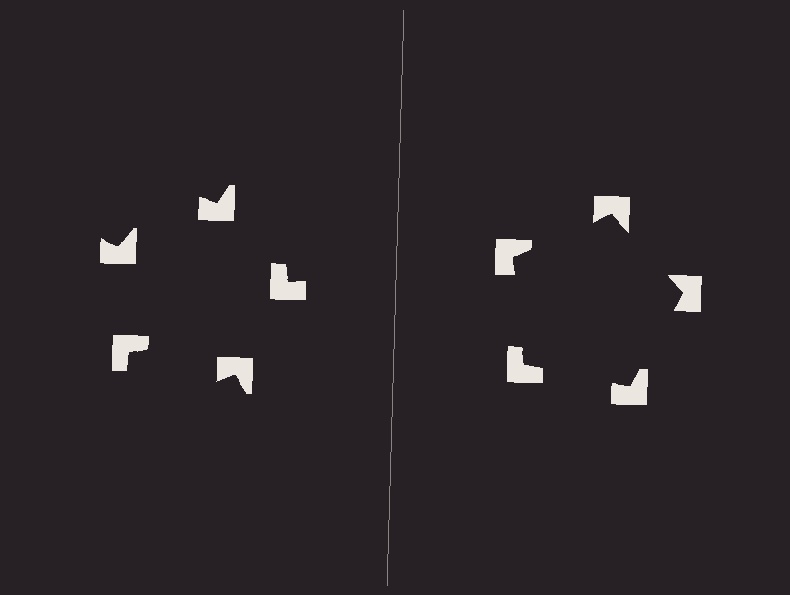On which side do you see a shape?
An illusory pentagon appears on the right side. On the left side the wedge cuts are rotated, so no coherent shape forms.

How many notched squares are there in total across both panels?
10 — 5 on each side.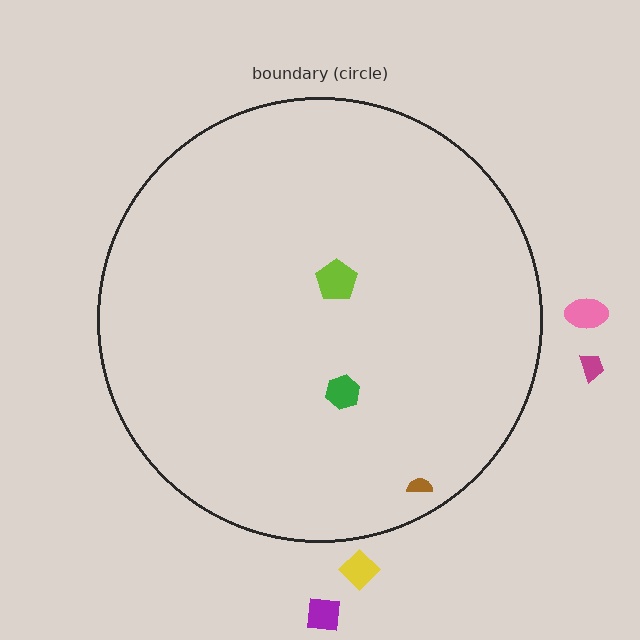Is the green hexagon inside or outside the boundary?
Inside.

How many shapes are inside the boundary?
3 inside, 4 outside.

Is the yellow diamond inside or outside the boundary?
Outside.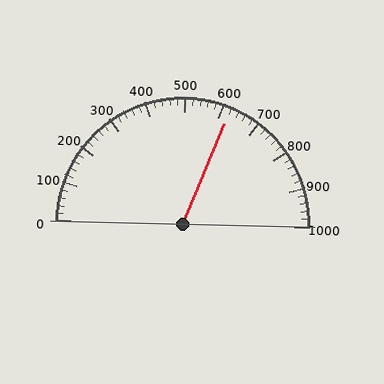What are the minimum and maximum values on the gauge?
The gauge ranges from 0 to 1000.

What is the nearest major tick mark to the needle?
The nearest major tick mark is 600.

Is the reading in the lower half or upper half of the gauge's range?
The reading is in the upper half of the range (0 to 1000).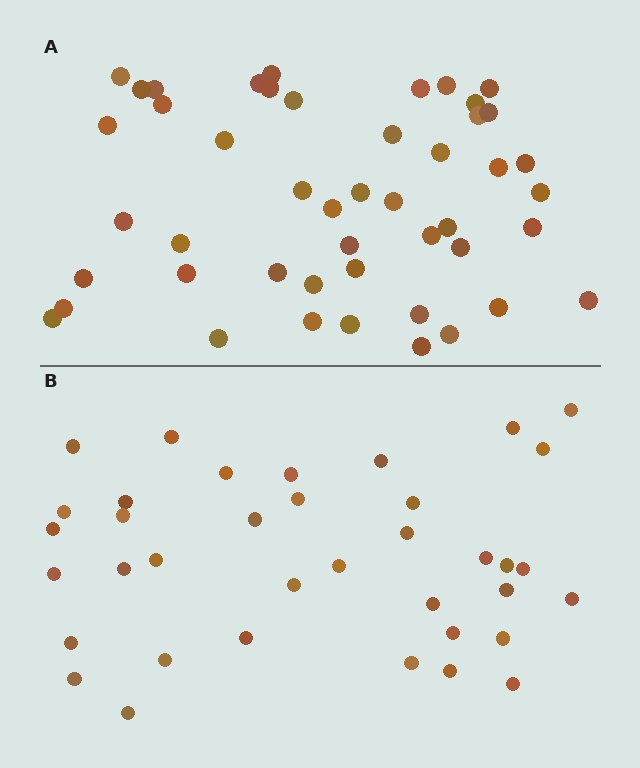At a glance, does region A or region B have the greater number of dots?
Region A (the top region) has more dots.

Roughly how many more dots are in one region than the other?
Region A has roughly 10 or so more dots than region B.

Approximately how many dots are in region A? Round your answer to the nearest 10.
About 50 dots. (The exact count is 47, which rounds to 50.)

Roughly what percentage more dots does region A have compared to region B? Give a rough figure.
About 25% more.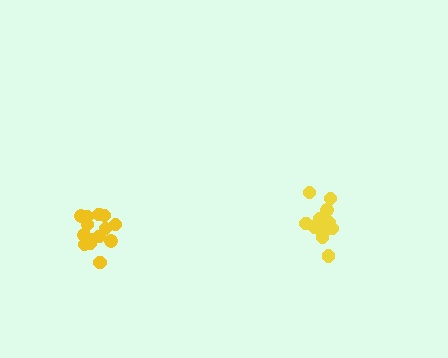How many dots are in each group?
Group 1: 15 dots, Group 2: 14 dots (29 total).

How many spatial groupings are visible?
There are 2 spatial groupings.